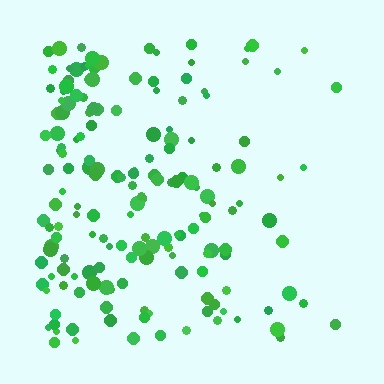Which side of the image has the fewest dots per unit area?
The right.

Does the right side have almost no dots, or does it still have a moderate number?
Still a moderate number, just noticeably fewer than the left.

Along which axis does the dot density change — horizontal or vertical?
Horizontal.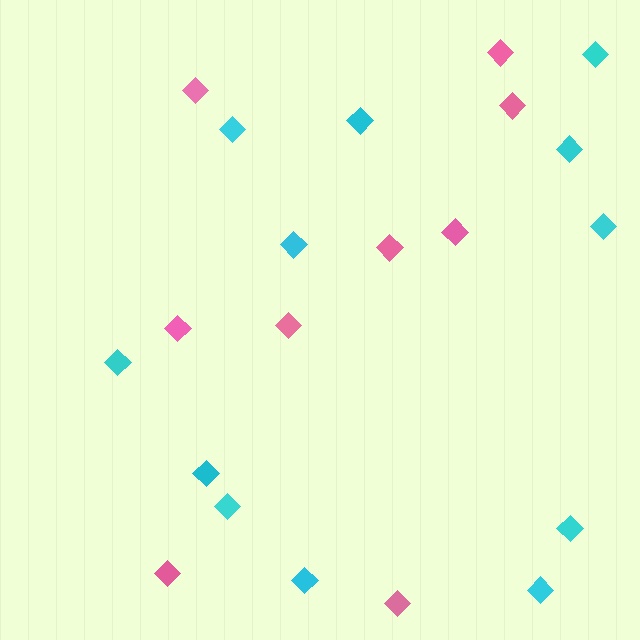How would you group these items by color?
There are 2 groups: one group of cyan diamonds (12) and one group of pink diamonds (9).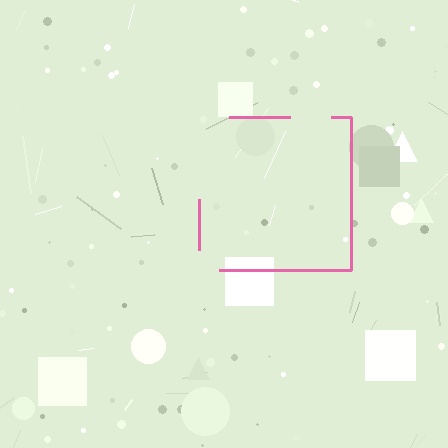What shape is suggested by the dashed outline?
The dashed outline suggests a square.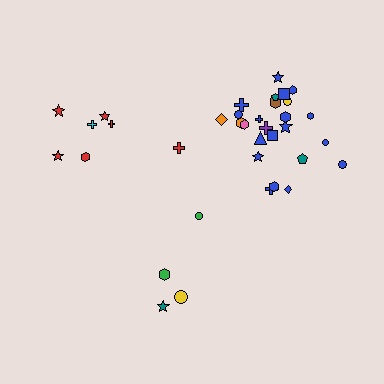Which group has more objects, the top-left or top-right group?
The top-right group.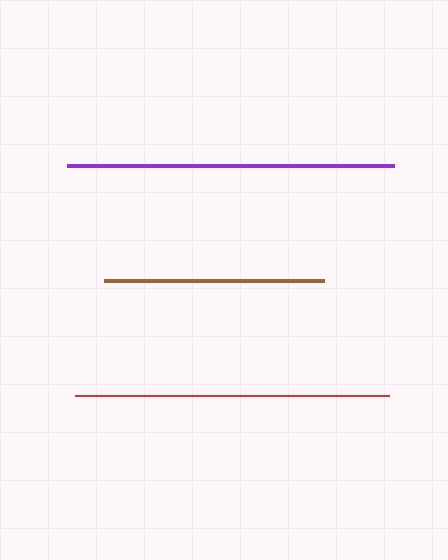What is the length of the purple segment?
The purple segment is approximately 327 pixels long.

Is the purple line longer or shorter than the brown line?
The purple line is longer than the brown line.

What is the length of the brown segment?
The brown segment is approximately 219 pixels long.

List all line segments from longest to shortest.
From longest to shortest: purple, red, brown.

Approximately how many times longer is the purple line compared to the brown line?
The purple line is approximately 1.5 times the length of the brown line.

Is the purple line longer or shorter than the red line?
The purple line is longer than the red line.